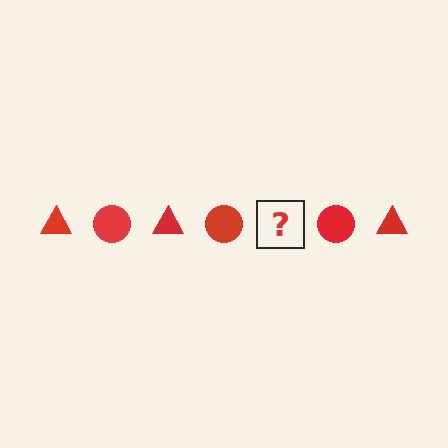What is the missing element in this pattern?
The missing element is a red triangle.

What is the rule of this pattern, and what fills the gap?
The rule is that the pattern cycles through triangle, circle shapes in red. The gap should be filled with a red triangle.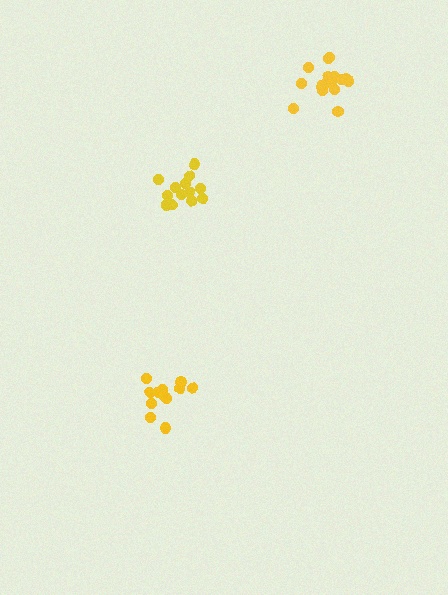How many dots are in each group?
Group 1: 13 dots, Group 2: 16 dots, Group 3: 13 dots (42 total).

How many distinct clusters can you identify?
There are 3 distinct clusters.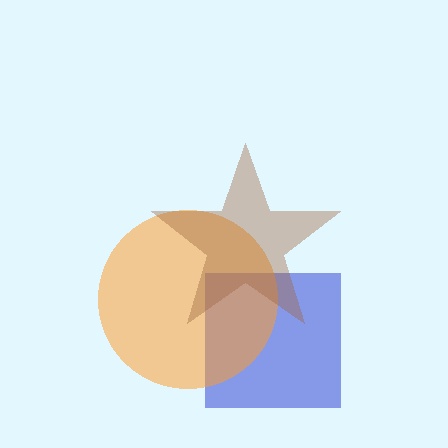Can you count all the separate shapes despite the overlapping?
Yes, there are 3 separate shapes.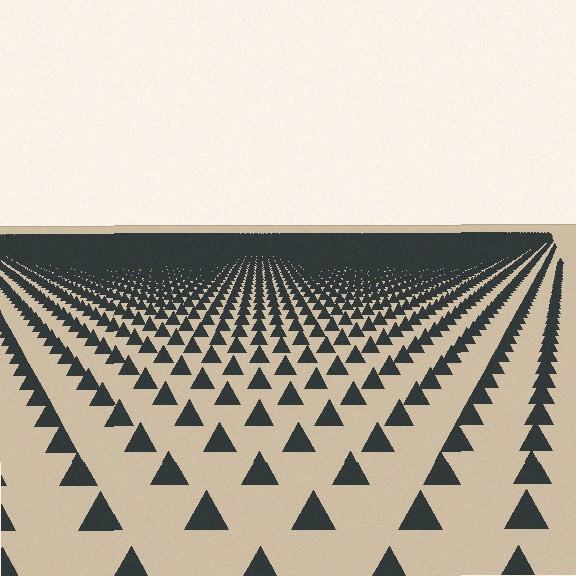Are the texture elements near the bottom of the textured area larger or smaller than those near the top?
Larger. Near the bottom, elements are closer to the viewer and appear at a bigger on-screen size.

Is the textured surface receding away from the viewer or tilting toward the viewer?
The surface is receding away from the viewer. Texture elements get smaller and denser toward the top.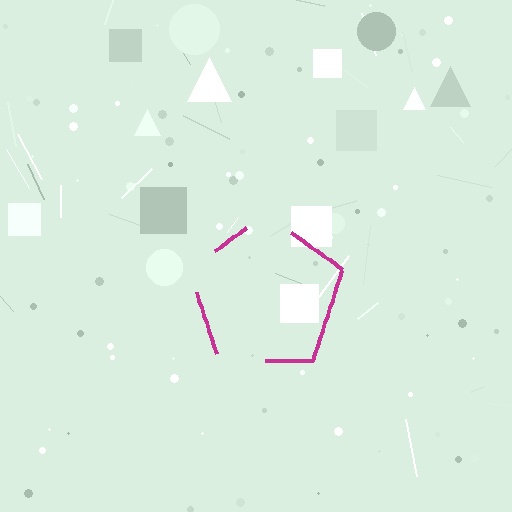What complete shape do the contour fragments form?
The contour fragments form a pentagon.